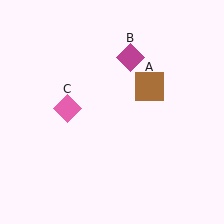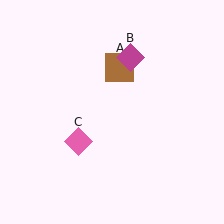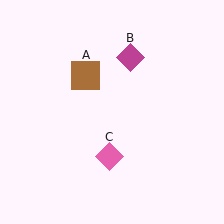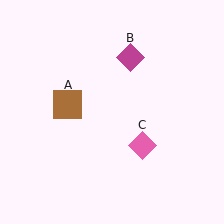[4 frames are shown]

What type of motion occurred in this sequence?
The brown square (object A), pink diamond (object C) rotated counterclockwise around the center of the scene.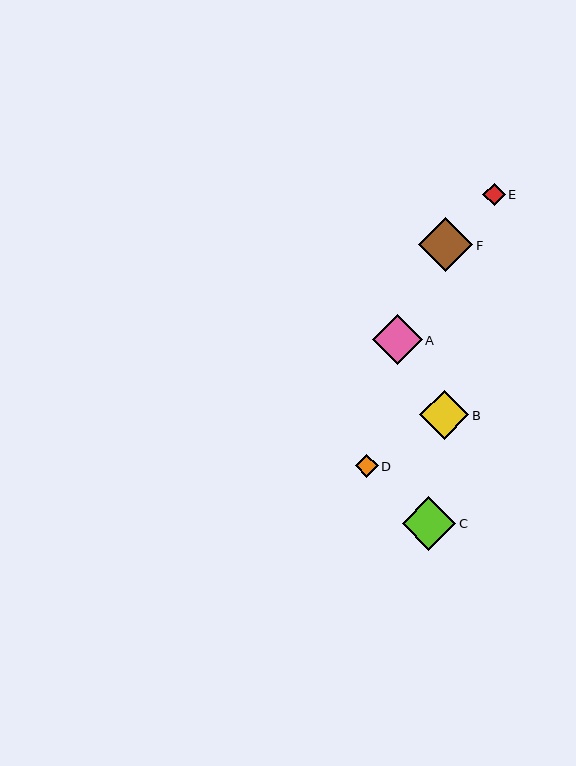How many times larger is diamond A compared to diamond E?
Diamond A is approximately 2.2 times the size of diamond E.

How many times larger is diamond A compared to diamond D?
Diamond A is approximately 2.2 times the size of diamond D.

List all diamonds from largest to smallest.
From largest to smallest: C, F, A, B, D, E.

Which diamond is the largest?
Diamond C is the largest with a size of approximately 54 pixels.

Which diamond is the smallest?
Diamond E is the smallest with a size of approximately 22 pixels.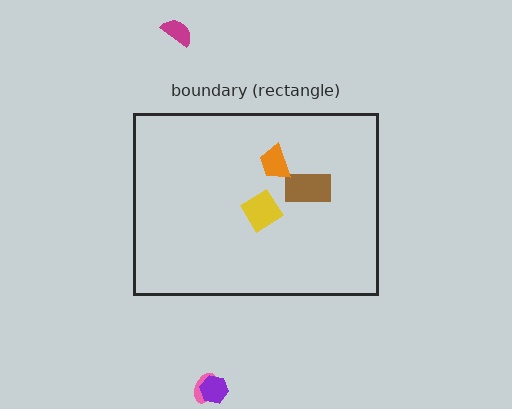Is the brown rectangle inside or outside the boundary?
Inside.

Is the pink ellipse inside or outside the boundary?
Outside.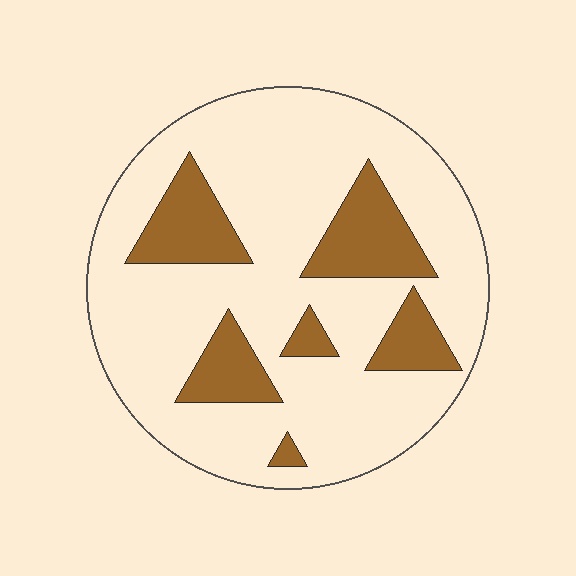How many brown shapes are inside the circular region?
6.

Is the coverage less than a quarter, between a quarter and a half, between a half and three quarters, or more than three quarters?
Less than a quarter.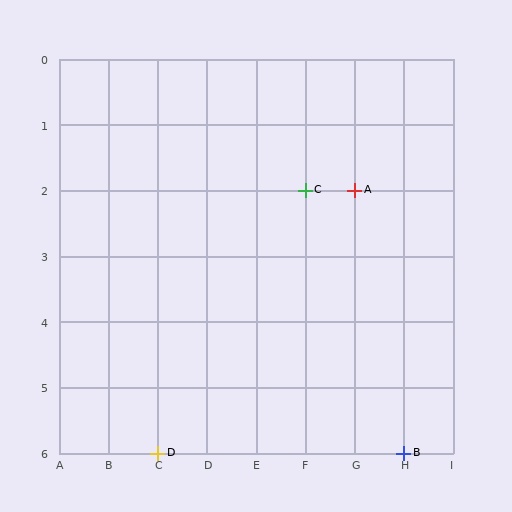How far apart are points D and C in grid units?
Points D and C are 3 columns and 4 rows apart (about 5.0 grid units diagonally).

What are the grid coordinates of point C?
Point C is at grid coordinates (F, 2).